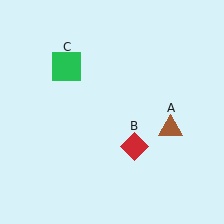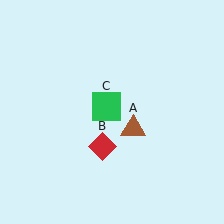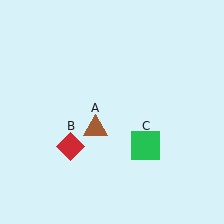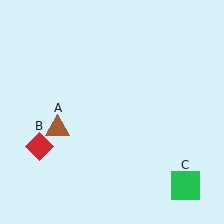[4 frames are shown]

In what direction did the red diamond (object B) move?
The red diamond (object B) moved left.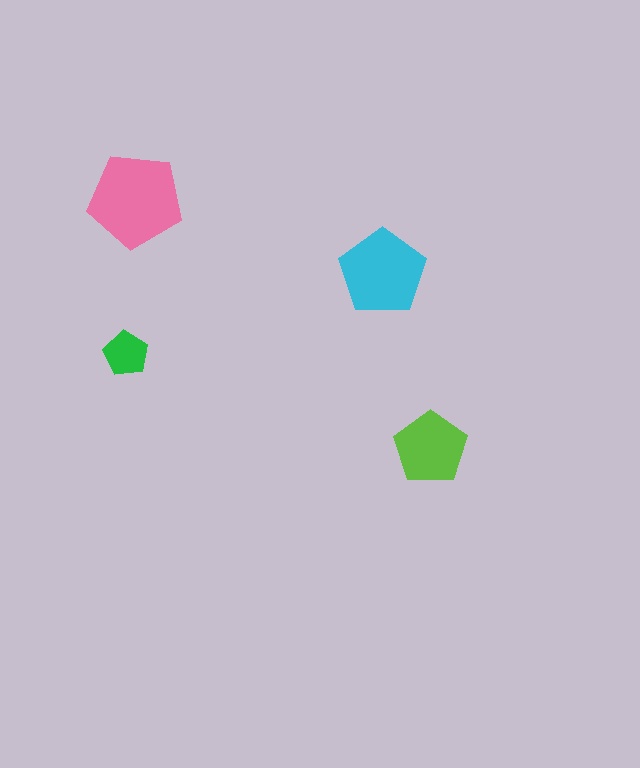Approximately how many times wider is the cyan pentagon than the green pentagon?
About 2 times wider.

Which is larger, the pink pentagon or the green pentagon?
The pink one.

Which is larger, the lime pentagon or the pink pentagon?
The pink one.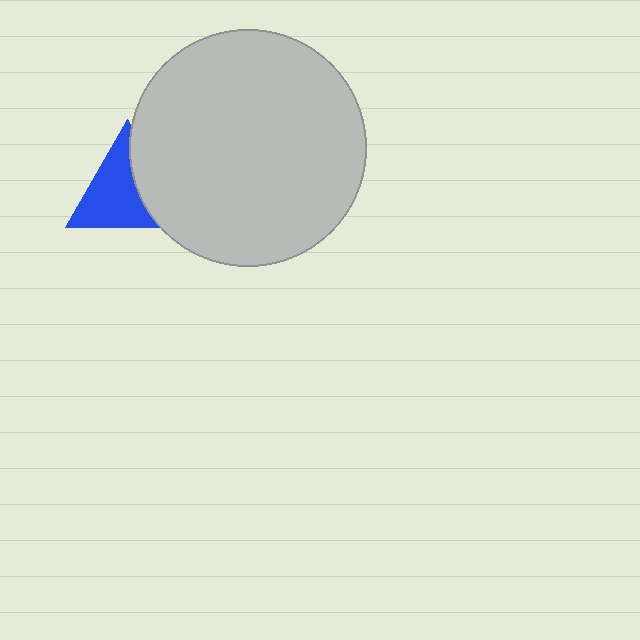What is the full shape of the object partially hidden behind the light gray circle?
The partially hidden object is a blue triangle.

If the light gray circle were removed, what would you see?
You would see the complete blue triangle.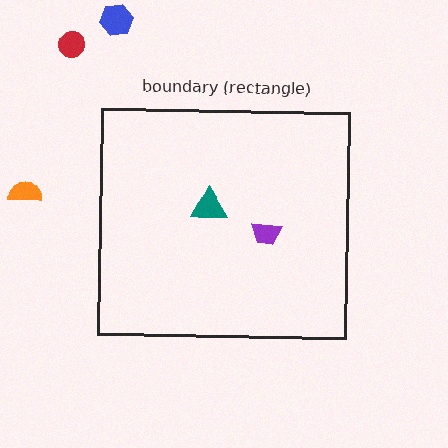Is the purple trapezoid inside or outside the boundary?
Inside.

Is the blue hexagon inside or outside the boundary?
Outside.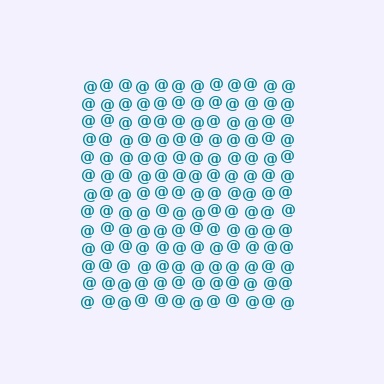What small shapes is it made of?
It is made of small at signs.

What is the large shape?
The large shape is a square.